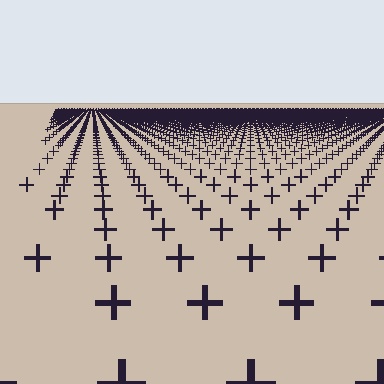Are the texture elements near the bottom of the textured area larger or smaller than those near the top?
Larger. Near the bottom, elements are closer to the viewer and appear at a bigger on-screen size.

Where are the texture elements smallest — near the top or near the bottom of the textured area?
Near the top.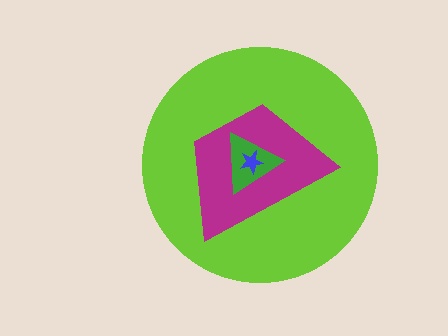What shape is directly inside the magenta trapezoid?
The green triangle.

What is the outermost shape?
The lime circle.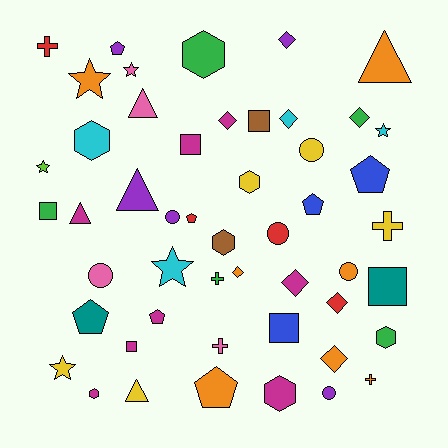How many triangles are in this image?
There are 5 triangles.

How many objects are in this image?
There are 50 objects.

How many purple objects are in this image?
There are 5 purple objects.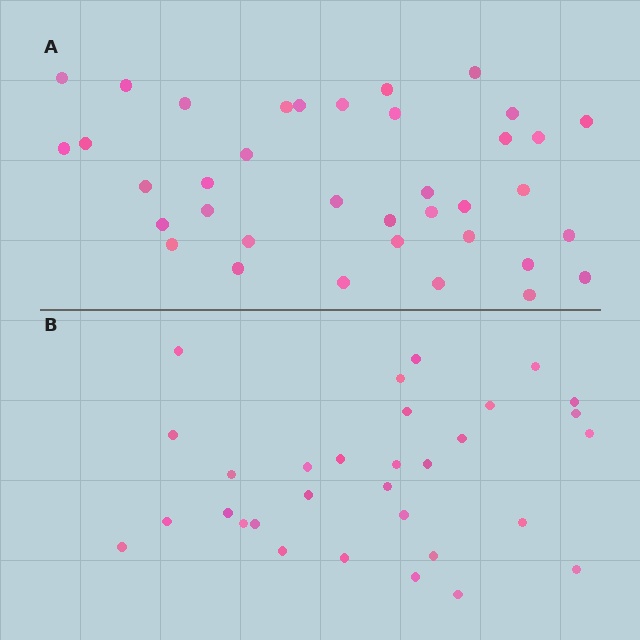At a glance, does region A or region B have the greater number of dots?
Region A (the top region) has more dots.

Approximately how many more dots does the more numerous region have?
Region A has about 6 more dots than region B.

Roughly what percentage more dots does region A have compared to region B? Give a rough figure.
About 20% more.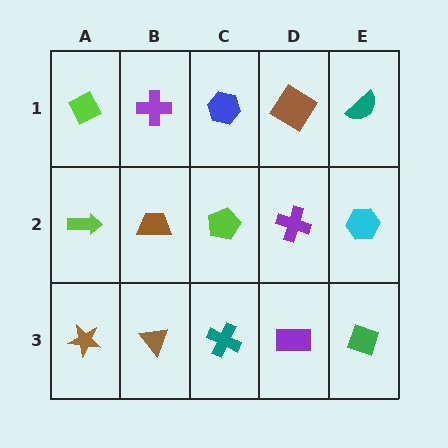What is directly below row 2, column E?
A green diamond.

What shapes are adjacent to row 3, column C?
A lime pentagon (row 2, column C), a brown triangle (row 3, column B), a purple rectangle (row 3, column D).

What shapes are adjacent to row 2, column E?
A teal semicircle (row 1, column E), a green diamond (row 3, column E), a purple cross (row 2, column D).